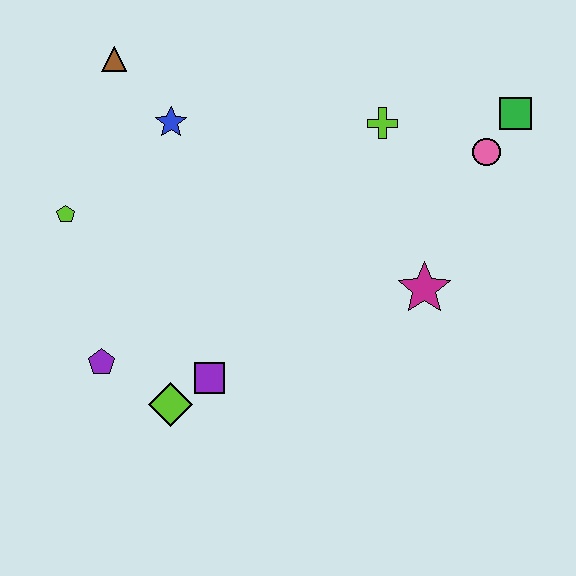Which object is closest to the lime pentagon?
The blue star is closest to the lime pentagon.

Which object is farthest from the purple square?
The green square is farthest from the purple square.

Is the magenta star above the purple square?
Yes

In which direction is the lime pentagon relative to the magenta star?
The lime pentagon is to the left of the magenta star.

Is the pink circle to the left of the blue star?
No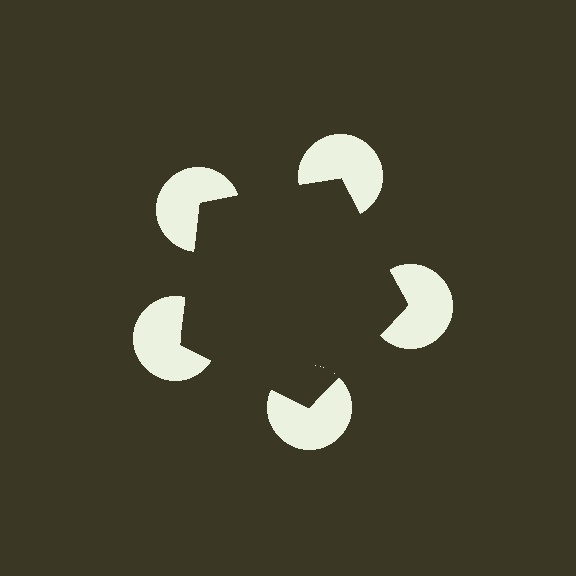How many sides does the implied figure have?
5 sides.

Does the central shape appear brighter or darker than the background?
It typically appears slightly darker than the background, even though no actual brightness change is drawn.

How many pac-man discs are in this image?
There are 5 — one at each vertex of the illusory pentagon.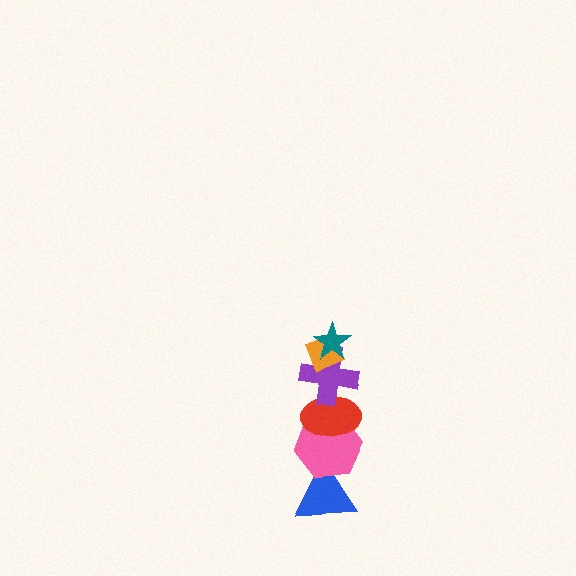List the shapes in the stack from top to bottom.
From top to bottom: the teal star, the orange diamond, the purple cross, the red ellipse, the pink hexagon, the blue triangle.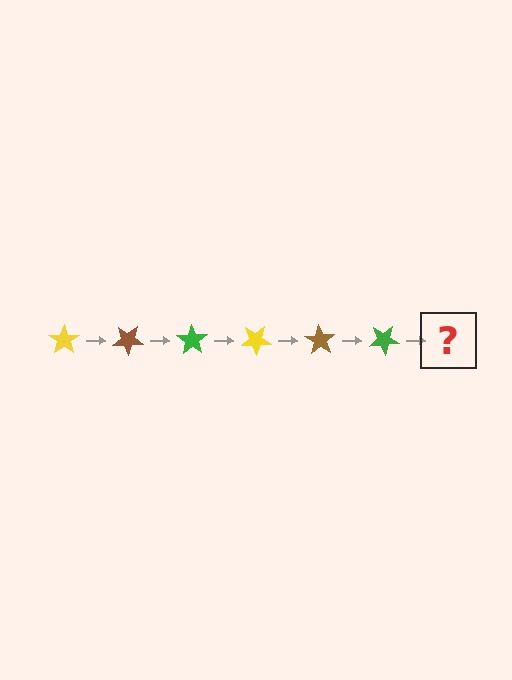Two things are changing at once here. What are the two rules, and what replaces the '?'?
The two rules are that it rotates 35 degrees each step and the color cycles through yellow, brown, and green. The '?' should be a yellow star, rotated 210 degrees from the start.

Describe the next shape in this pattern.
It should be a yellow star, rotated 210 degrees from the start.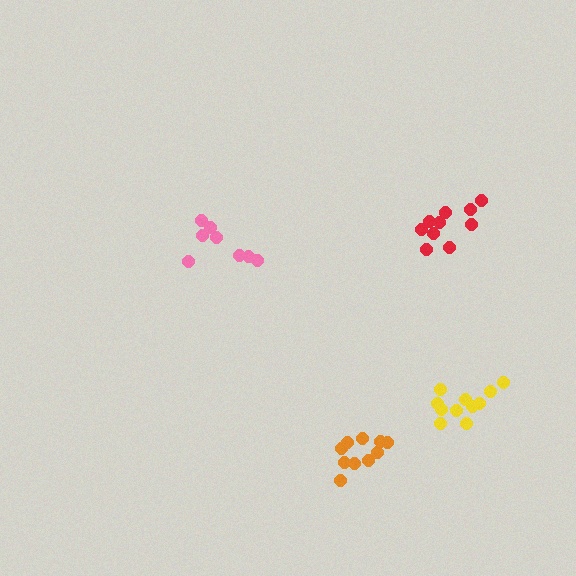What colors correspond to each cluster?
The clusters are colored: pink, yellow, red, orange.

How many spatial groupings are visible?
There are 4 spatial groupings.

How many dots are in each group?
Group 1: 8 dots, Group 2: 11 dots, Group 3: 10 dots, Group 4: 10 dots (39 total).